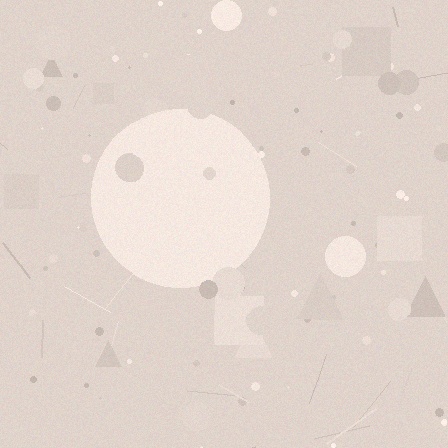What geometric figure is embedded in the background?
A circle is embedded in the background.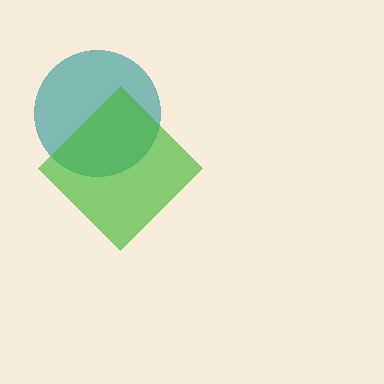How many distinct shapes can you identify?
There are 2 distinct shapes: a teal circle, a green diamond.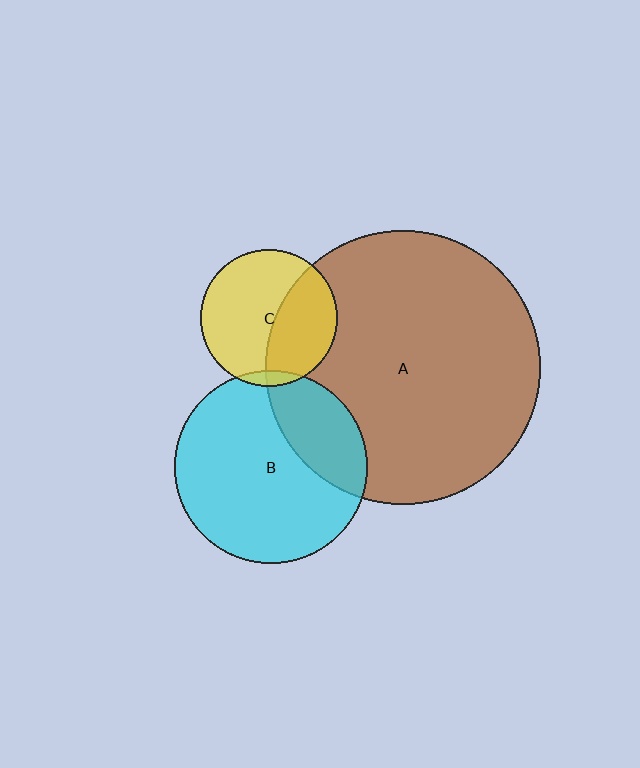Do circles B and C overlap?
Yes.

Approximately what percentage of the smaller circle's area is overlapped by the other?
Approximately 5%.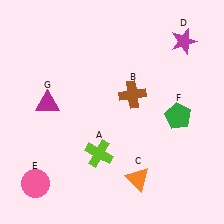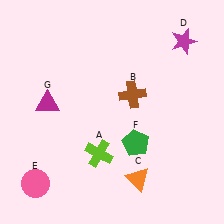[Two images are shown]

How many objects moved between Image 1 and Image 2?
1 object moved between the two images.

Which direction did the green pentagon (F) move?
The green pentagon (F) moved left.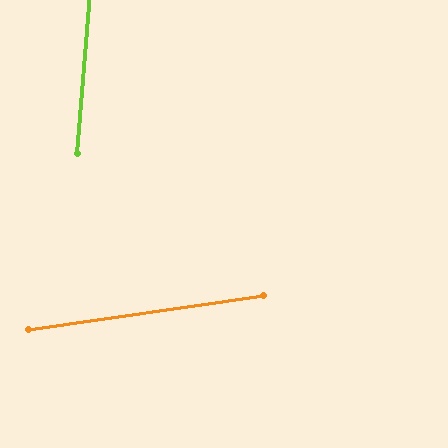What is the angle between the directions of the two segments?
Approximately 77 degrees.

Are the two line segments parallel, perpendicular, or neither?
Neither parallel nor perpendicular — they differ by about 77°.